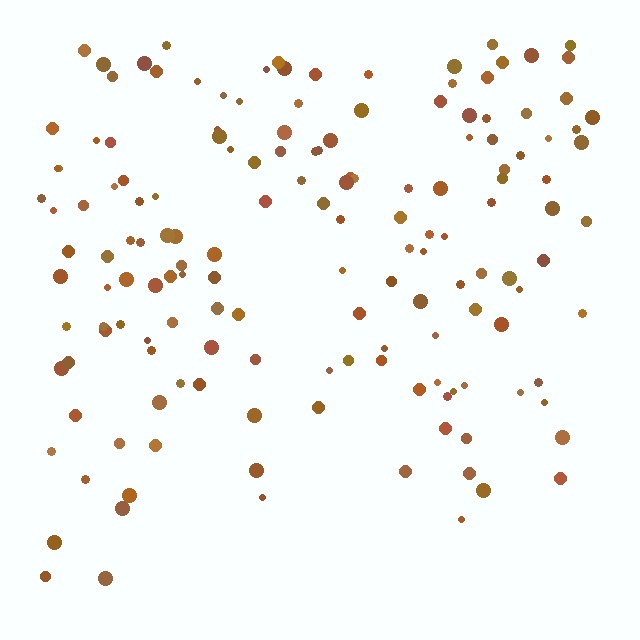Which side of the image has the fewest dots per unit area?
The bottom.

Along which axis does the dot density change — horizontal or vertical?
Vertical.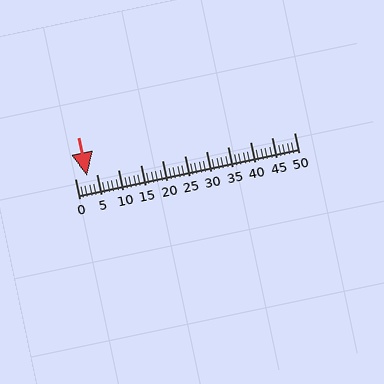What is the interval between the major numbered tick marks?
The major tick marks are spaced 5 units apart.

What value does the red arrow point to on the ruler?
The red arrow points to approximately 3.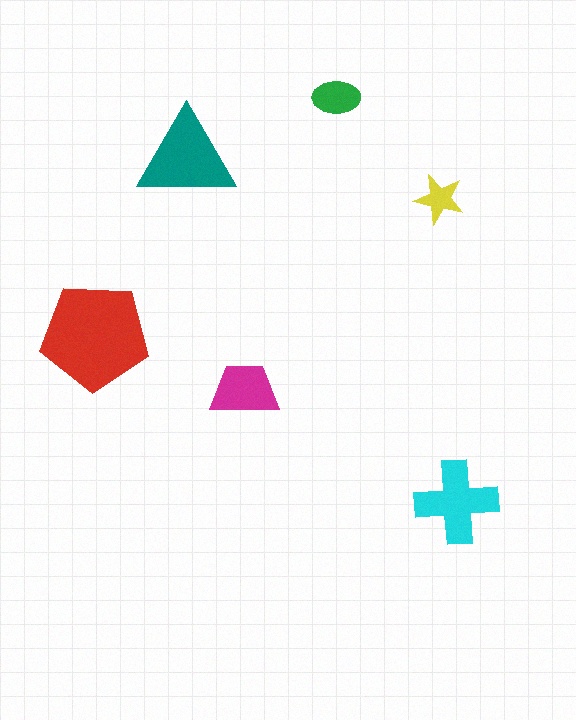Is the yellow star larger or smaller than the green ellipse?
Smaller.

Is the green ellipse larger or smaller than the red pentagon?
Smaller.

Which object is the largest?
The red pentagon.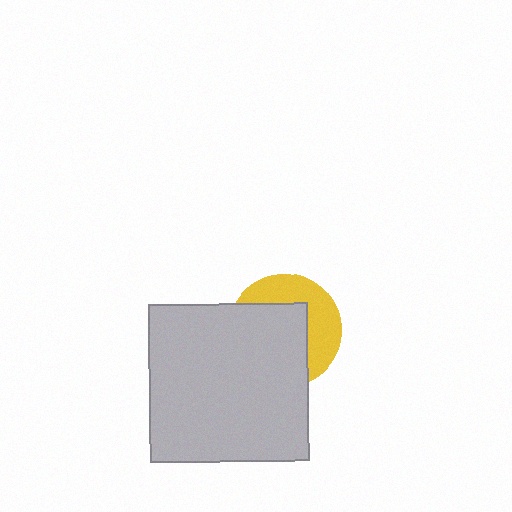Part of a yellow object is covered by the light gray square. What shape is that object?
It is a circle.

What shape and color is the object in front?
The object in front is a light gray square.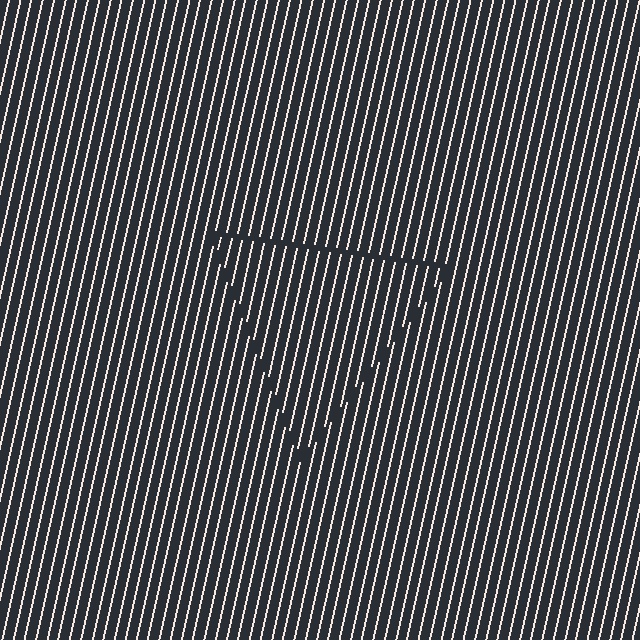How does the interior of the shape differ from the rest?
The interior of the shape contains the same grating, shifted by half a period — the contour is defined by the phase discontinuity where line-ends from the inner and outer gratings abut.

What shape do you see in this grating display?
An illusory triangle. The interior of the shape contains the same grating, shifted by half a period — the contour is defined by the phase discontinuity where line-ends from the inner and outer gratings abut.